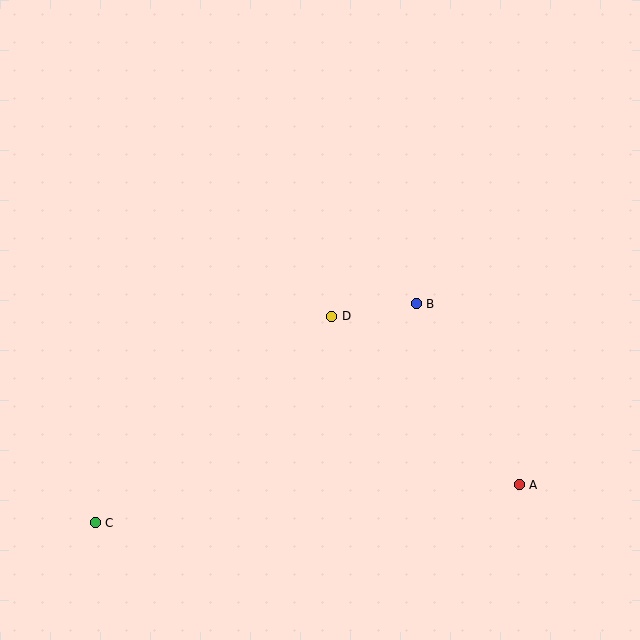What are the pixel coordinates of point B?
Point B is at (416, 304).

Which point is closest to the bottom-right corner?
Point A is closest to the bottom-right corner.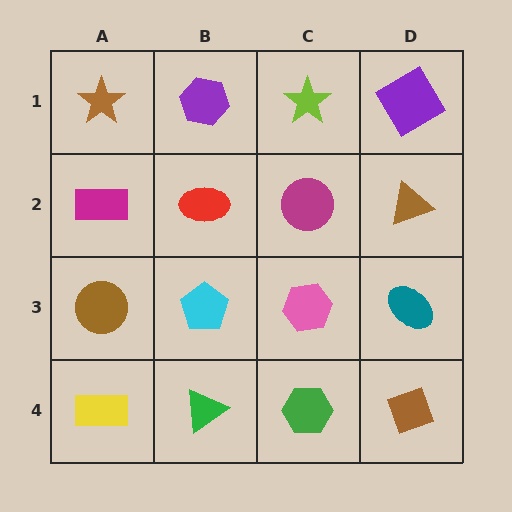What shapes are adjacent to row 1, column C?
A magenta circle (row 2, column C), a purple hexagon (row 1, column B), a purple diamond (row 1, column D).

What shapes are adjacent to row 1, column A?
A magenta rectangle (row 2, column A), a purple hexagon (row 1, column B).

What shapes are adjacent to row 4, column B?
A cyan pentagon (row 3, column B), a yellow rectangle (row 4, column A), a green hexagon (row 4, column C).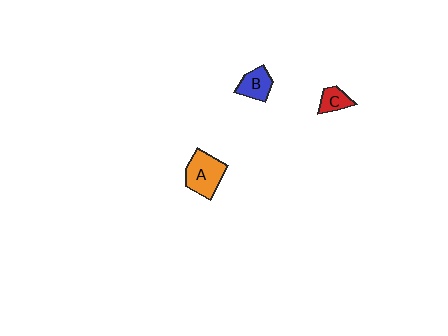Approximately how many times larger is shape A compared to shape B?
Approximately 1.6 times.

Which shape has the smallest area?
Shape C (red).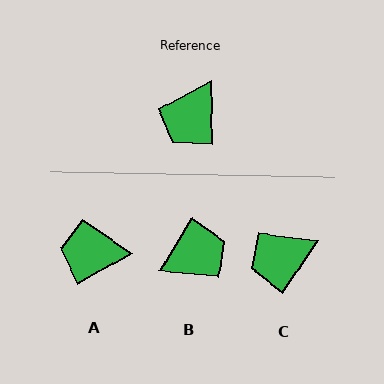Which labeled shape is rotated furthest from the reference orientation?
B, about 147 degrees away.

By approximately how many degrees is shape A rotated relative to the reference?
Approximately 61 degrees clockwise.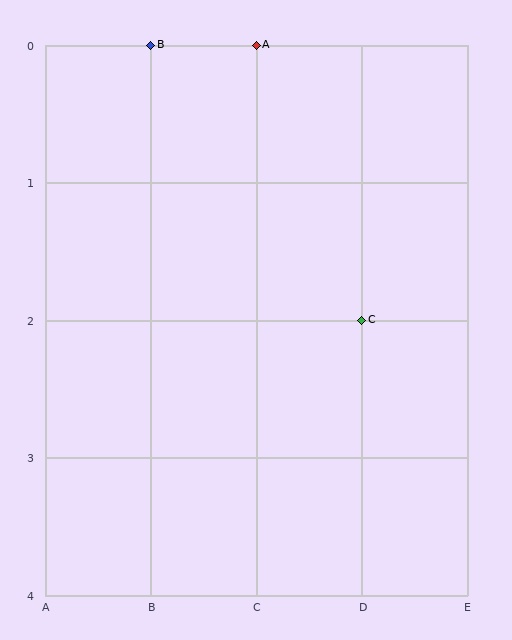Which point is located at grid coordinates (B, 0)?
Point B is at (B, 0).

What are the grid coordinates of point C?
Point C is at grid coordinates (D, 2).